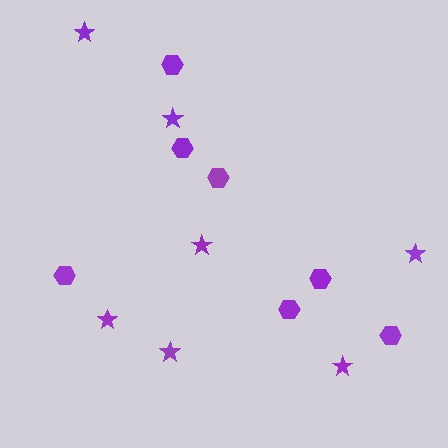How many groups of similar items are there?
There are 2 groups: one group of stars (7) and one group of hexagons (7).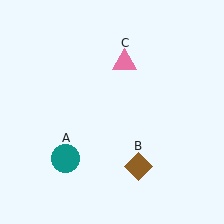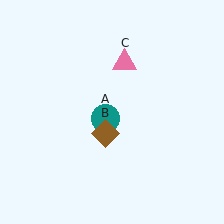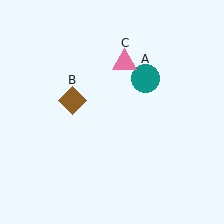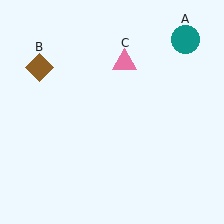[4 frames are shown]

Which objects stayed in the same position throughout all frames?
Pink triangle (object C) remained stationary.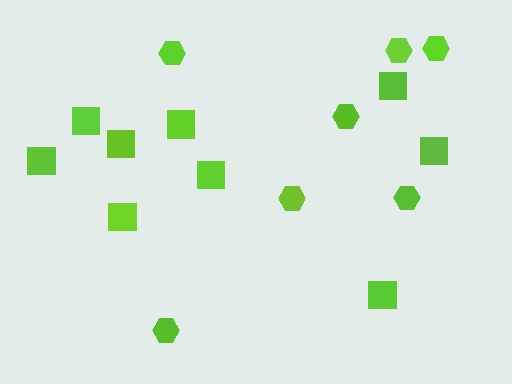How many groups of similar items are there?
There are 2 groups: one group of squares (9) and one group of hexagons (7).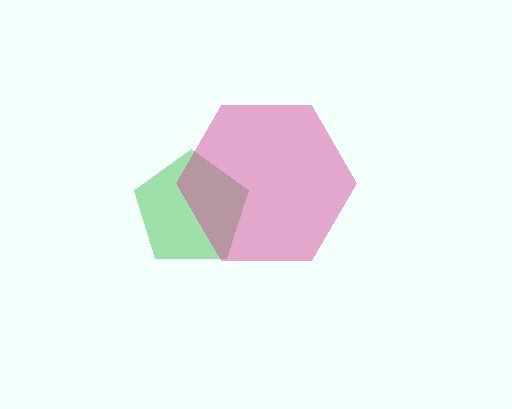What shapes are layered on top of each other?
The layered shapes are: a green pentagon, a magenta hexagon.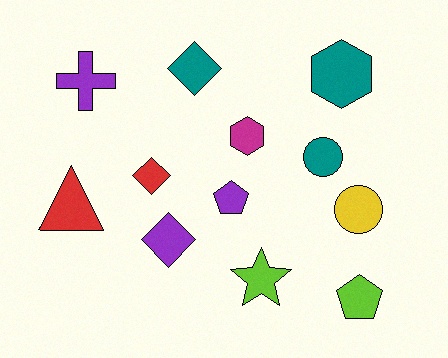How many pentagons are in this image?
There are 2 pentagons.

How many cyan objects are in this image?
There are no cyan objects.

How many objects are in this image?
There are 12 objects.